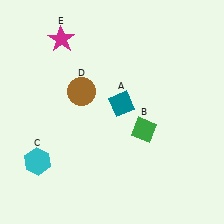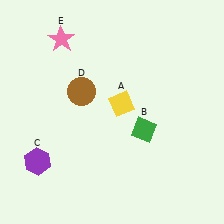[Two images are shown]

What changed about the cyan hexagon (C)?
In Image 1, C is cyan. In Image 2, it changed to purple.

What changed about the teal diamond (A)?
In Image 1, A is teal. In Image 2, it changed to yellow.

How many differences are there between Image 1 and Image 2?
There are 3 differences between the two images.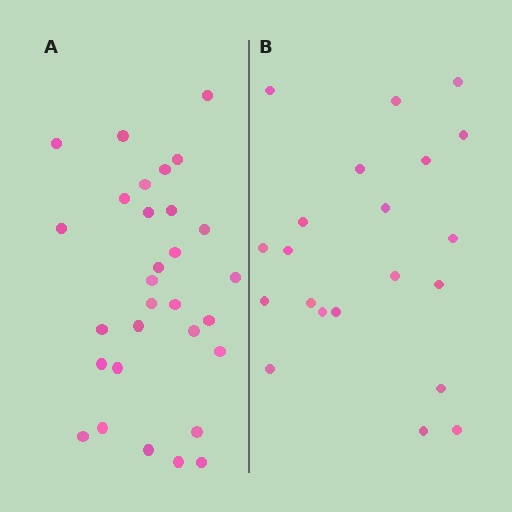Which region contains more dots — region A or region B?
Region A (the left region) has more dots.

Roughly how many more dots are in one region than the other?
Region A has roughly 8 or so more dots than region B.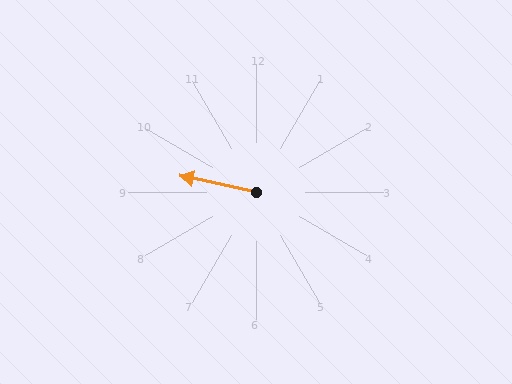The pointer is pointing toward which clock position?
Roughly 9 o'clock.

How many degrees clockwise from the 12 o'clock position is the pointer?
Approximately 282 degrees.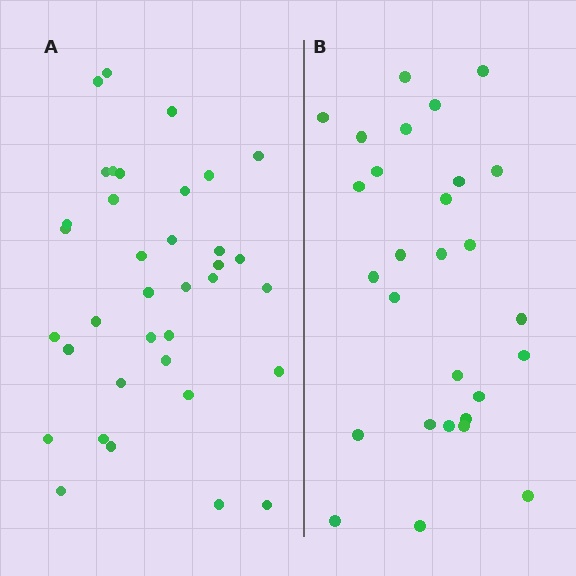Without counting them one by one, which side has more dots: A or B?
Region A (the left region) has more dots.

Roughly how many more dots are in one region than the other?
Region A has roughly 8 or so more dots than region B.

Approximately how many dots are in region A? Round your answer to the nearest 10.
About 40 dots. (The exact count is 36, which rounds to 40.)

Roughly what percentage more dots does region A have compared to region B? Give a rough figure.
About 30% more.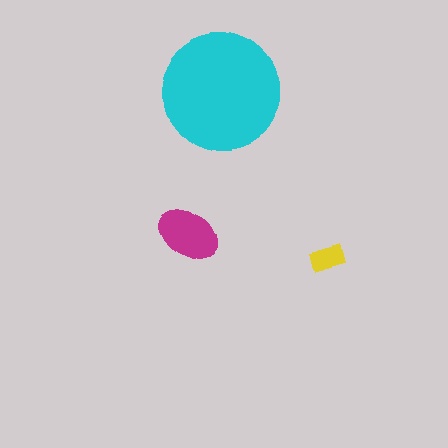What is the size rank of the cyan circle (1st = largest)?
1st.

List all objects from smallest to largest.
The yellow rectangle, the magenta ellipse, the cyan circle.